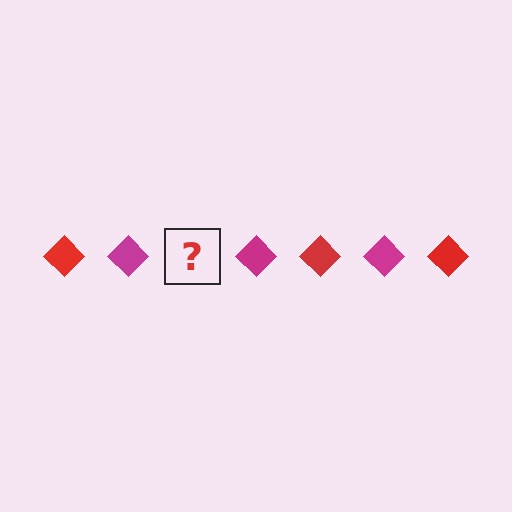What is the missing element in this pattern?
The missing element is a red diamond.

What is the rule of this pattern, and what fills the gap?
The rule is that the pattern cycles through red, magenta diamonds. The gap should be filled with a red diamond.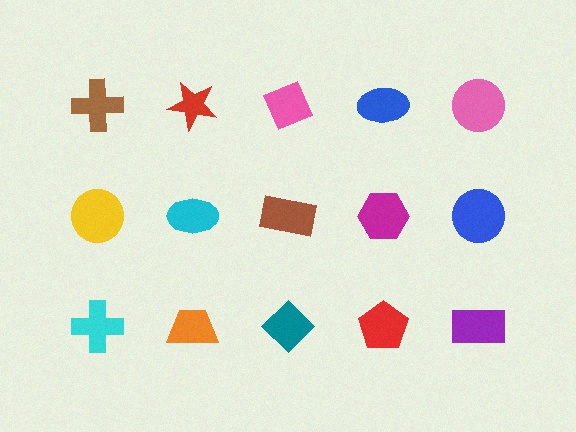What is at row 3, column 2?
An orange trapezoid.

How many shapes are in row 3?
5 shapes.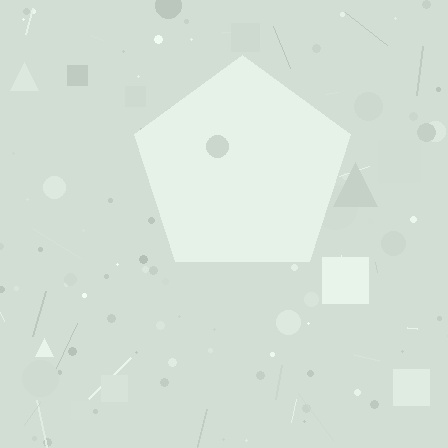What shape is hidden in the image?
A pentagon is hidden in the image.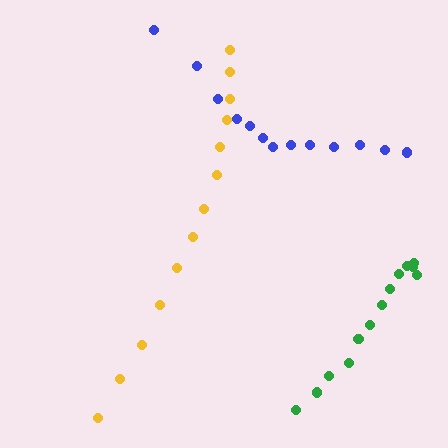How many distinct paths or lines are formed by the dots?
There are 3 distinct paths.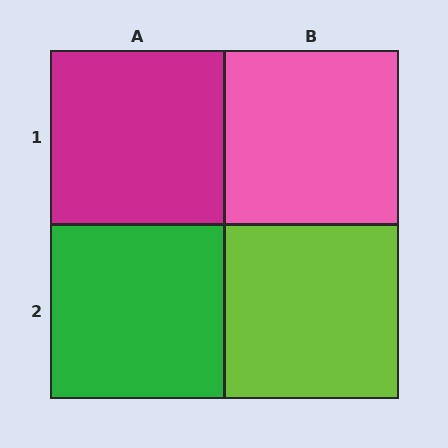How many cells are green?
1 cell is green.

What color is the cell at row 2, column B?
Lime.